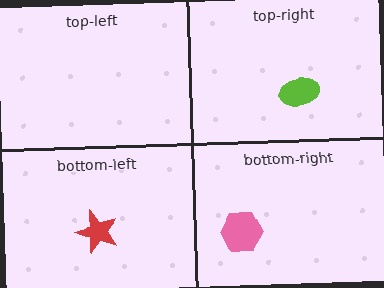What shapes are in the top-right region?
The lime ellipse.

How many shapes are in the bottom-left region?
1.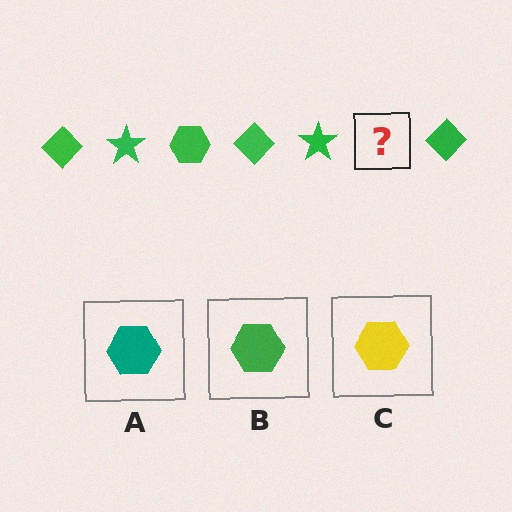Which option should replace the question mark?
Option B.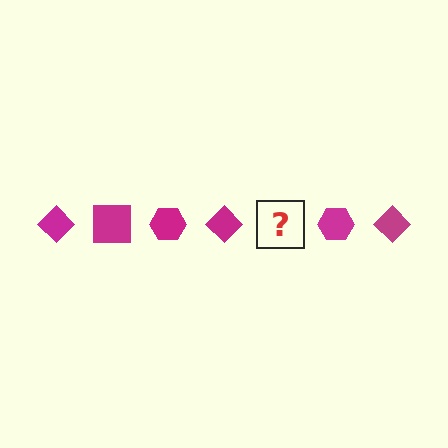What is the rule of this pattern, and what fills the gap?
The rule is that the pattern cycles through diamond, square, hexagon shapes in magenta. The gap should be filled with a magenta square.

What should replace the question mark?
The question mark should be replaced with a magenta square.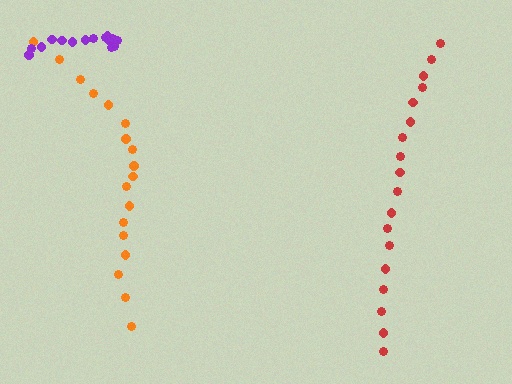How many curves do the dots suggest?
There are 3 distinct paths.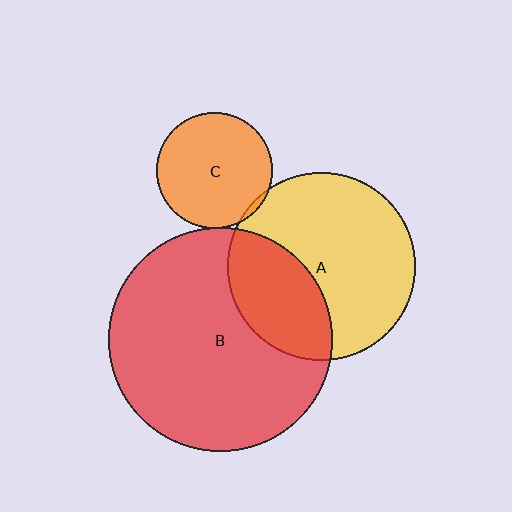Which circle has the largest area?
Circle B (red).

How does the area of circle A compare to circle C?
Approximately 2.6 times.